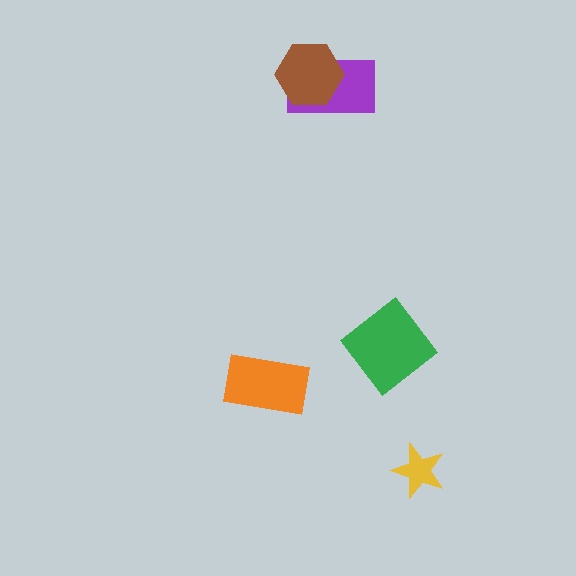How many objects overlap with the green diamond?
0 objects overlap with the green diamond.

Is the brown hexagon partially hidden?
No, no other shape covers it.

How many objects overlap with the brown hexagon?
1 object overlaps with the brown hexagon.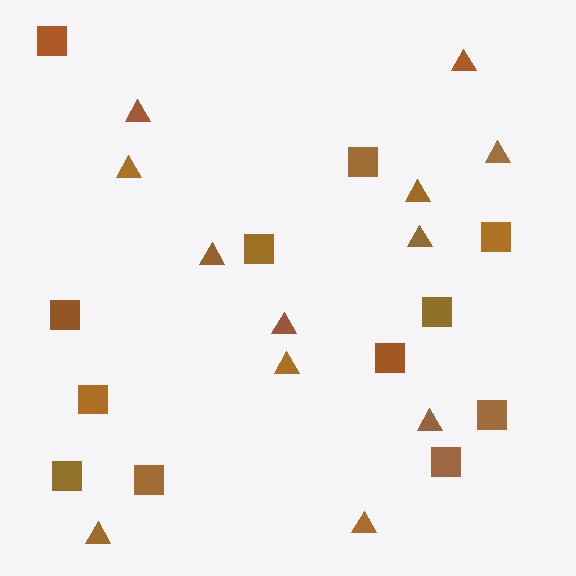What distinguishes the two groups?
There are 2 groups: one group of triangles (12) and one group of squares (12).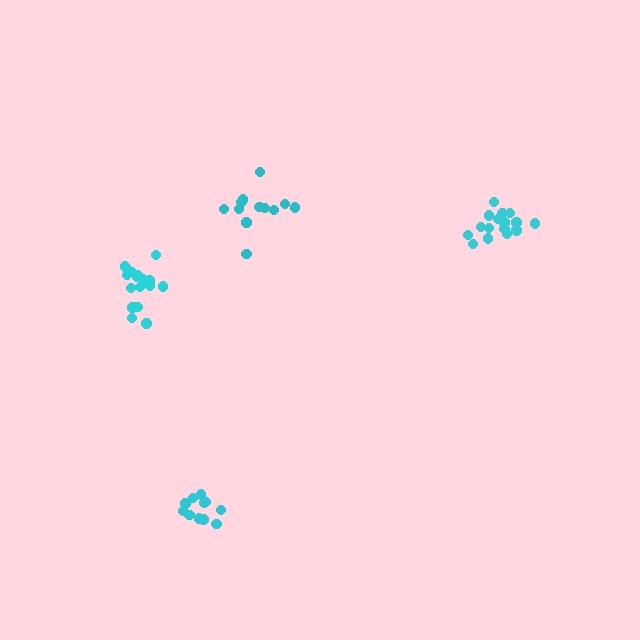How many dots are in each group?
Group 1: 17 dots, Group 2: 11 dots, Group 3: 17 dots, Group 4: 12 dots (57 total).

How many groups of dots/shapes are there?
There are 4 groups.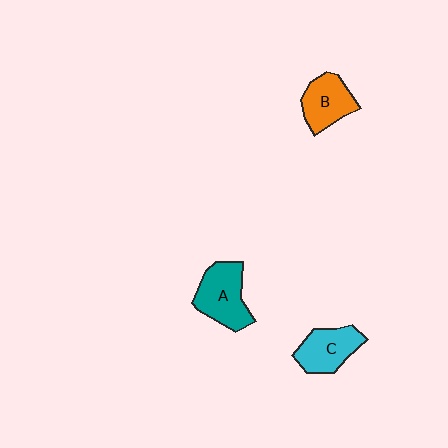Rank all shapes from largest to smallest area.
From largest to smallest: A (teal), C (cyan), B (orange).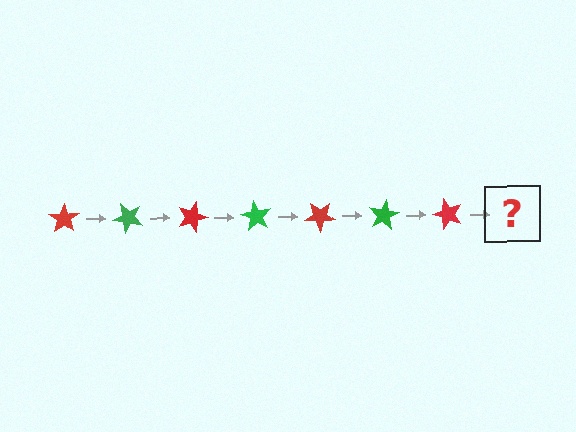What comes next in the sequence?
The next element should be a green star, rotated 315 degrees from the start.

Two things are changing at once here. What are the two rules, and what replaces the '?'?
The two rules are that it rotates 45 degrees each step and the color cycles through red and green. The '?' should be a green star, rotated 315 degrees from the start.